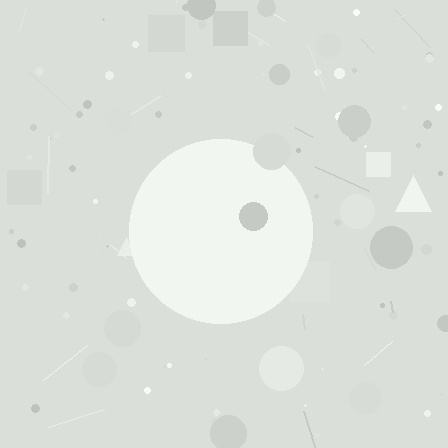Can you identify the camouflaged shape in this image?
The camouflaged shape is a circle.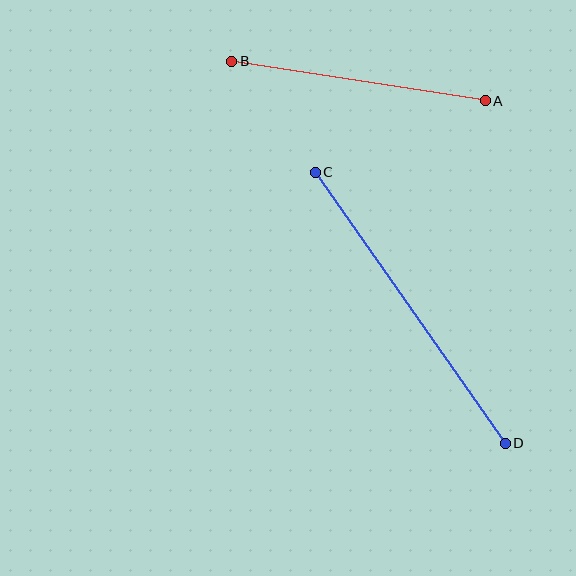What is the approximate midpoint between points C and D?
The midpoint is at approximately (410, 308) pixels.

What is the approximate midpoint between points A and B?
The midpoint is at approximately (358, 81) pixels.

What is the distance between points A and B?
The distance is approximately 257 pixels.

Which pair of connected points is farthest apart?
Points C and D are farthest apart.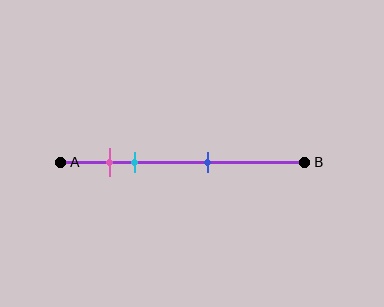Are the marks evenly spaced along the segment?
No, the marks are not evenly spaced.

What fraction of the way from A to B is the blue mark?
The blue mark is approximately 60% (0.6) of the way from A to B.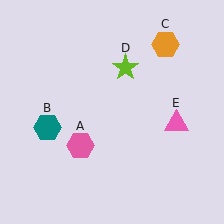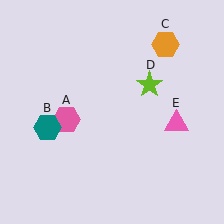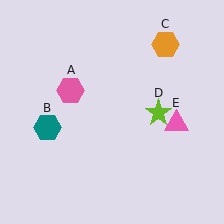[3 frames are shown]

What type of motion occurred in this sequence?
The pink hexagon (object A), lime star (object D) rotated clockwise around the center of the scene.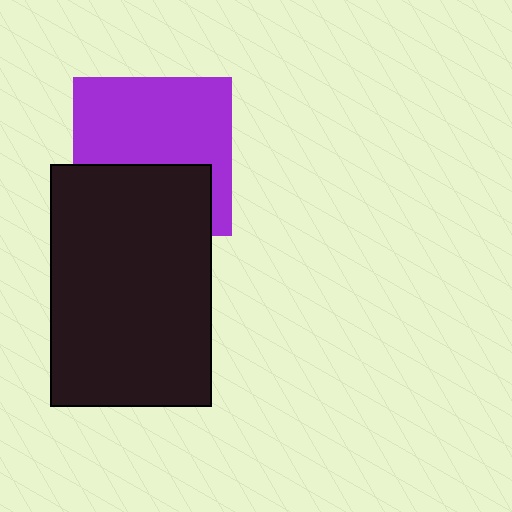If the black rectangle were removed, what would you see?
You would see the complete purple square.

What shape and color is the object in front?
The object in front is a black rectangle.